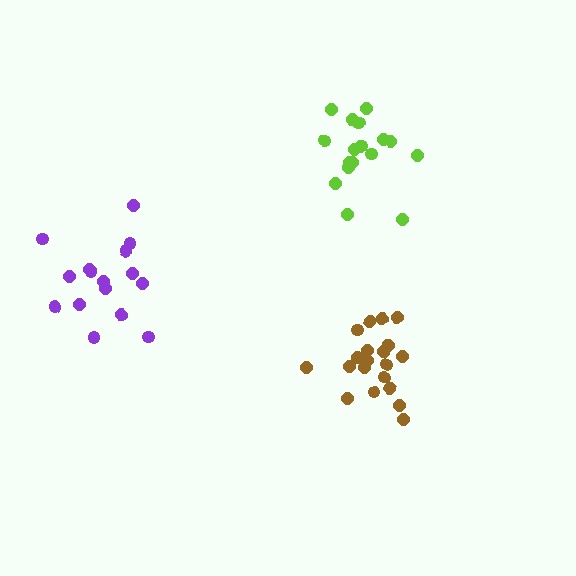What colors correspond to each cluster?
The clusters are colored: brown, lime, purple.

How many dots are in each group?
Group 1: 20 dots, Group 2: 18 dots, Group 3: 17 dots (55 total).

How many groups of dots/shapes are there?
There are 3 groups.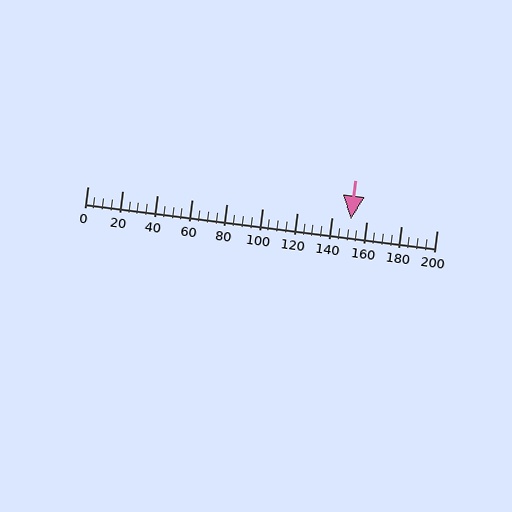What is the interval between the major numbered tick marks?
The major tick marks are spaced 20 units apart.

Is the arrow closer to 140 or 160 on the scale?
The arrow is closer to 160.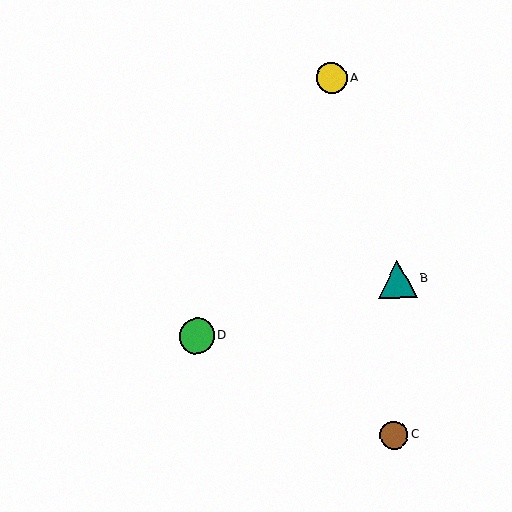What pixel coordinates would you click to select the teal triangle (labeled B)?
Click at (398, 279) to select the teal triangle B.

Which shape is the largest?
The teal triangle (labeled B) is the largest.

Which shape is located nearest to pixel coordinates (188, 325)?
The green circle (labeled D) at (197, 336) is nearest to that location.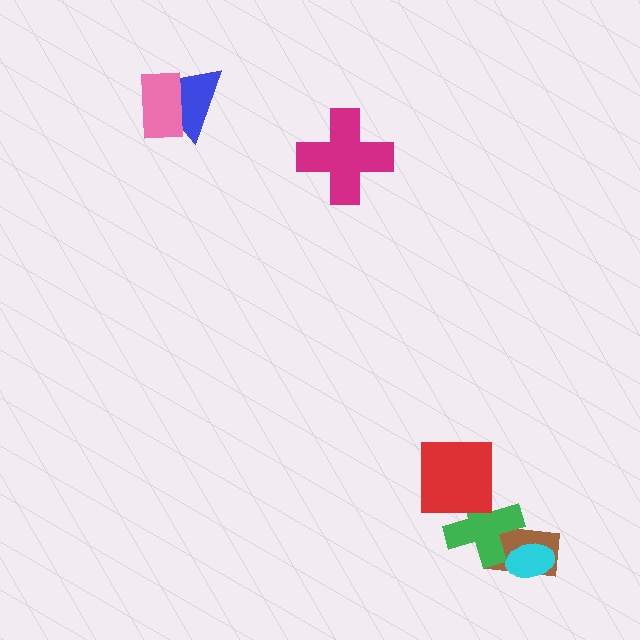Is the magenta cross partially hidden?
No, no other shape covers it.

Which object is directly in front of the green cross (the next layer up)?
The cyan ellipse is directly in front of the green cross.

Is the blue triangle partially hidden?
Yes, it is partially covered by another shape.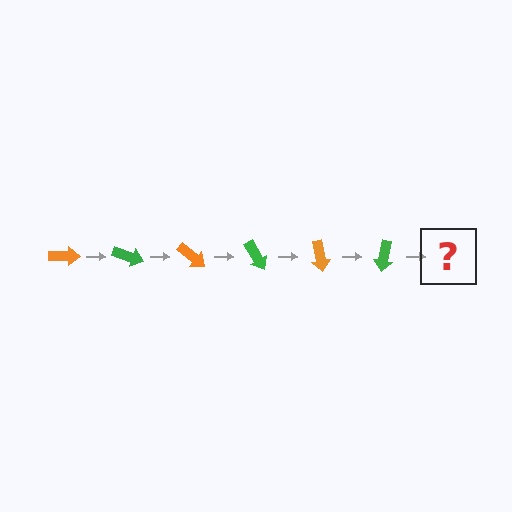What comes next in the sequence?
The next element should be an orange arrow, rotated 120 degrees from the start.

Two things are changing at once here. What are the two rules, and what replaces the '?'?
The two rules are that it rotates 20 degrees each step and the color cycles through orange and green. The '?' should be an orange arrow, rotated 120 degrees from the start.